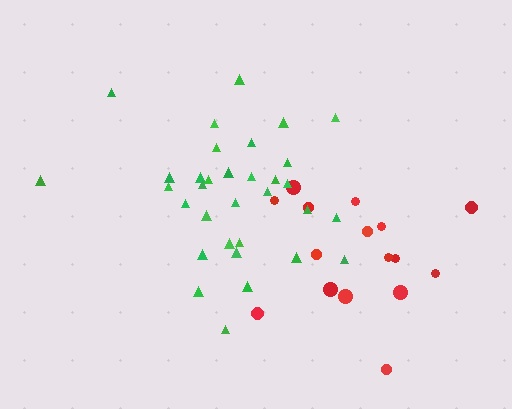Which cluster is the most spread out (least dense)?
Red.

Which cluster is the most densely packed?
Green.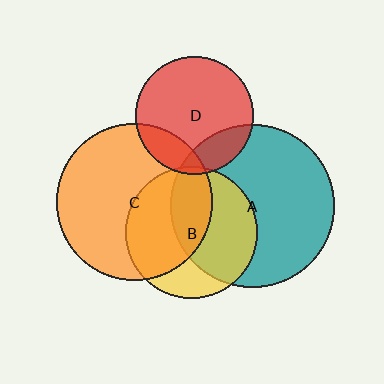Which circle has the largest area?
Circle A (teal).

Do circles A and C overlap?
Yes.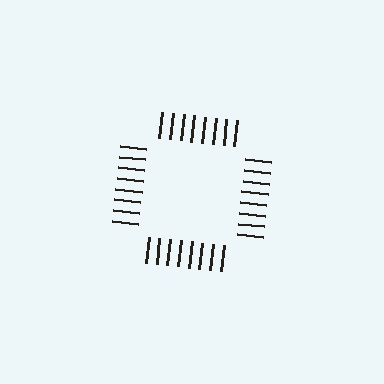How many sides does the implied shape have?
4 sides — the line-ends trace a square.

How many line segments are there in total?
32 — 8 along each of the 4 edges.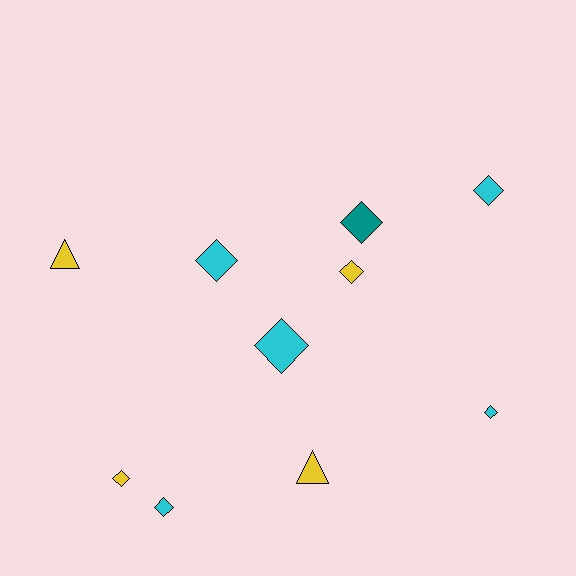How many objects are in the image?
There are 10 objects.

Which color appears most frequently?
Cyan, with 5 objects.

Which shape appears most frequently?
Diamond, with 8 objects.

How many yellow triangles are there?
There are 2 yellow triangles.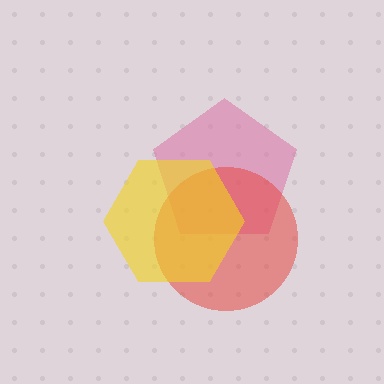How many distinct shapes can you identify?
There are 3 distinct shapes: a pink pentagon, a red circle, a yellow hexagon.